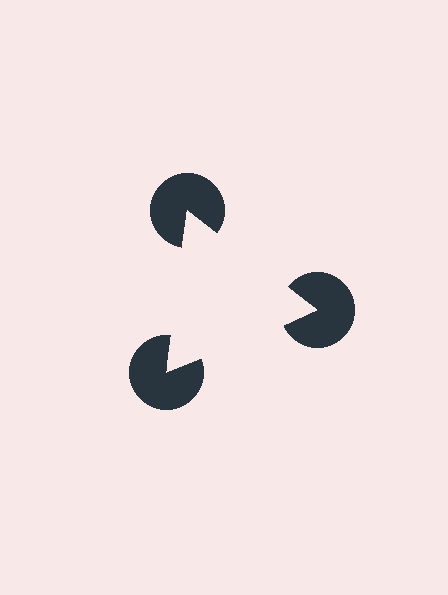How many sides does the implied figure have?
3 sides.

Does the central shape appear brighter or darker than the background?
It typically appears slightly brighter than the background, even though no actual brightness change is drawn.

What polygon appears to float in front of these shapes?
An illusory triangle — its edges are inferred from the aligned wedge cuts in the pac-man discs, not physically drawn.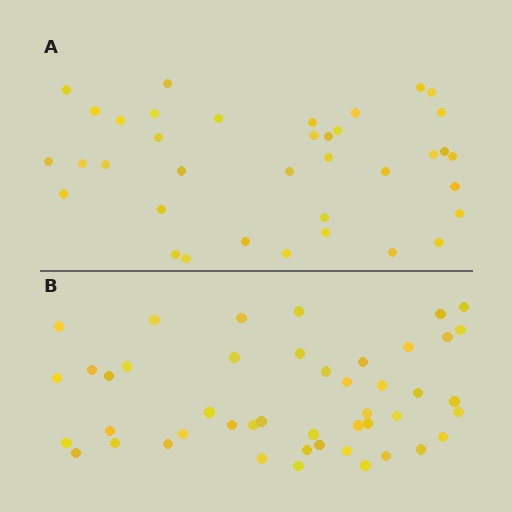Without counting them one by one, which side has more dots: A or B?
Region B (the bottom region) has more dots.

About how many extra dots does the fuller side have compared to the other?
Region B has roughly 8 or so more dots than region A.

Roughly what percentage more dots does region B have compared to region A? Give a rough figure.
About 25% more.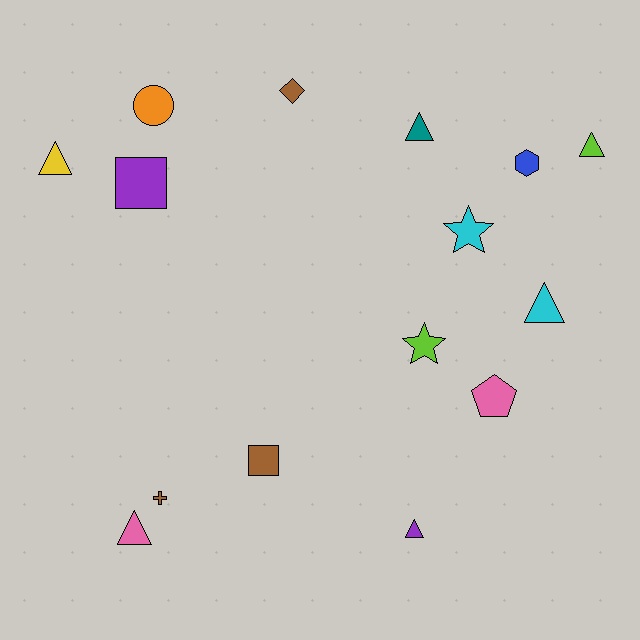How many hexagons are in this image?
There is 1 hexagon.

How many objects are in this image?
There are 15 objects.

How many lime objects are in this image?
There are 2 lime objects.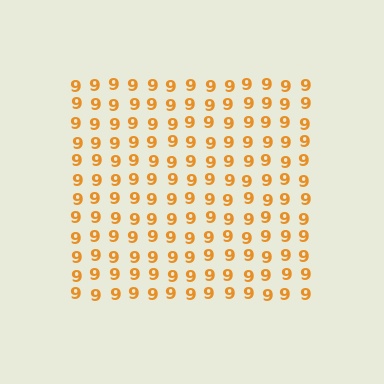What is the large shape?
The large shape is a square.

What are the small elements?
The small elements are digit 9's.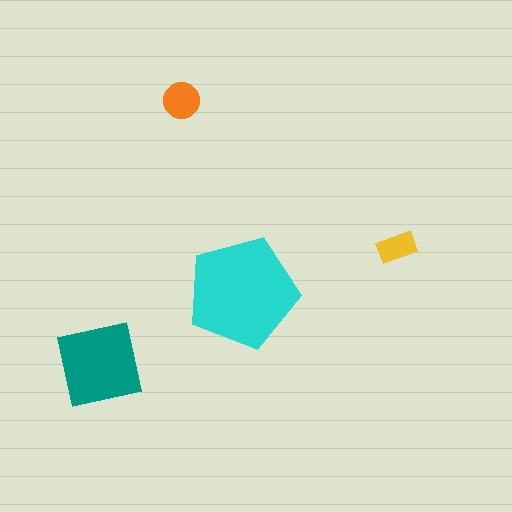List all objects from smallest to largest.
The yellow rectangle, the orange circle, the teal square, the cyan pentagon.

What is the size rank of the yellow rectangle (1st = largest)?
4th.